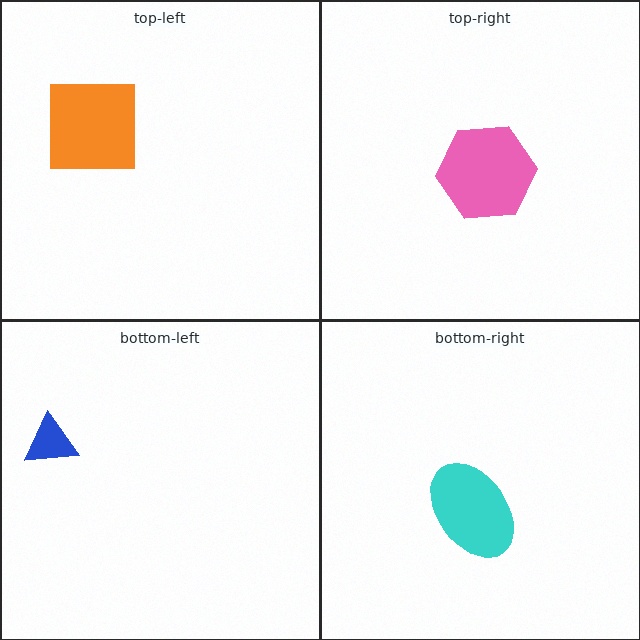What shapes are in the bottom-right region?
The cyan ellipse.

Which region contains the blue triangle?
The bottom-left region.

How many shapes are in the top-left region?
1.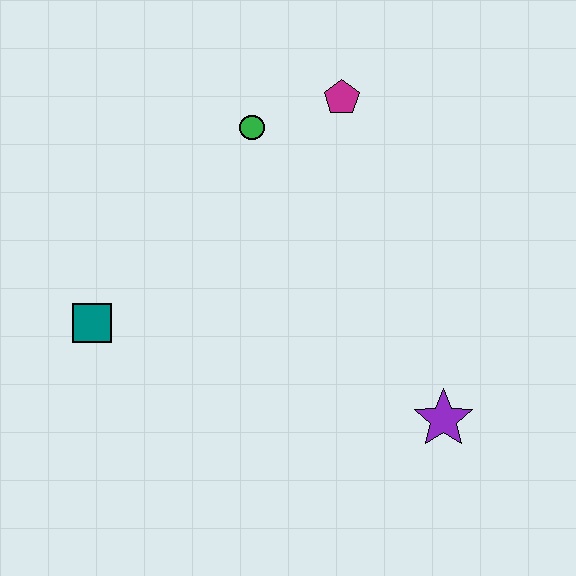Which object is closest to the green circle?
The magenta pentagon is closest to the green circle.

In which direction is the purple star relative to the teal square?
The purple star is to the right of the teal square.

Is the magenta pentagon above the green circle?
Yes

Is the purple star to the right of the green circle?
Yes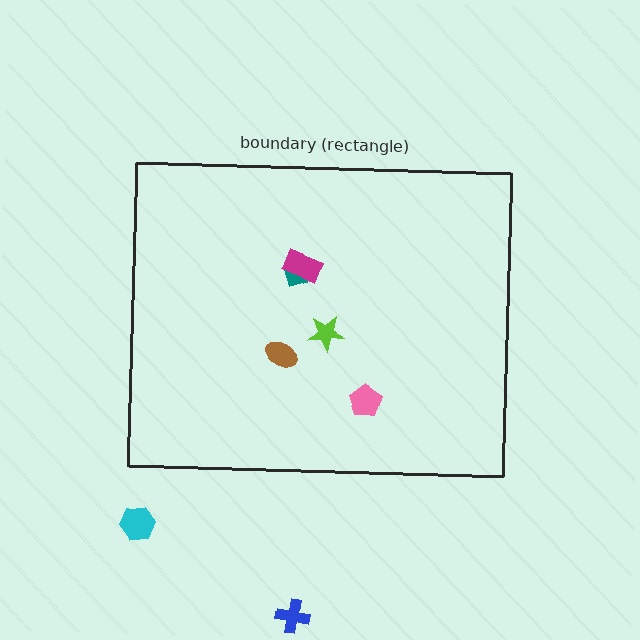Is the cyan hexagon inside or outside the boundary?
Outside.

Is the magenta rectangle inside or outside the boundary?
Inside.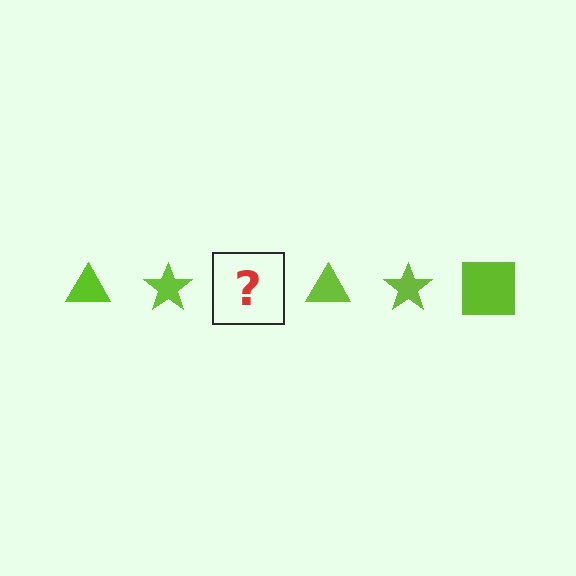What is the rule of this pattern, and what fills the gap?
The rule is that the pattern cycles through triangle, star, square shapes in lime. The gap should be filled with a lime square.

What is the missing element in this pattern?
The missing element is a lime square.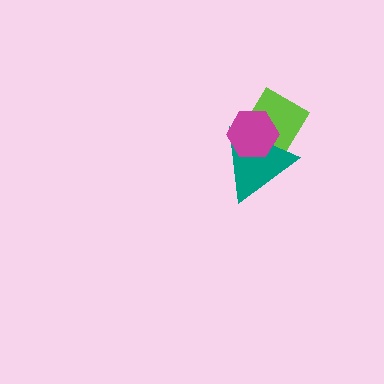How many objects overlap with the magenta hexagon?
2 objects overlap with the magenta hexagon.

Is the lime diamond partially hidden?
Yes, it is partially covered by another shape.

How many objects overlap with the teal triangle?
2 objects overlap with the teal triangle.